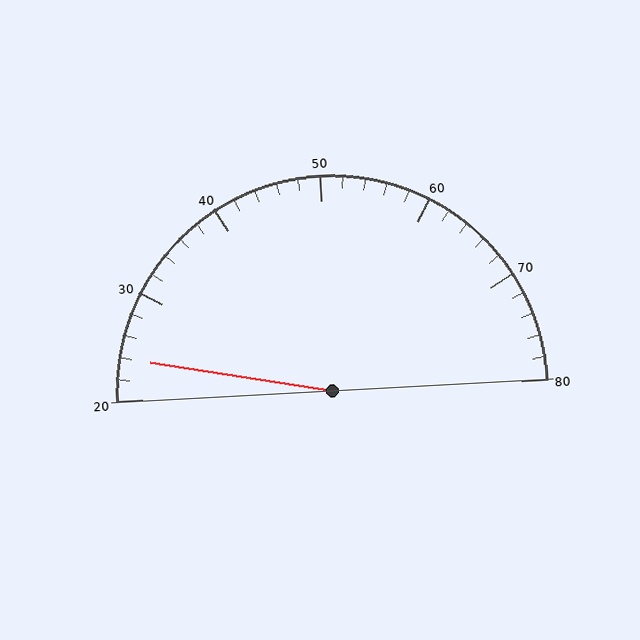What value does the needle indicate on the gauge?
The needle indicates approximately 24.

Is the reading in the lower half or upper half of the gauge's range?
The reading is in the lower half of the range (20 to 80).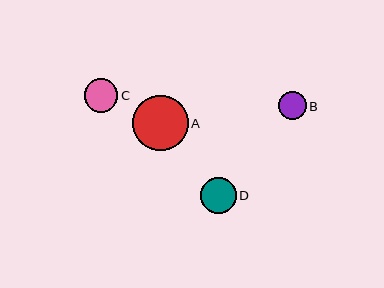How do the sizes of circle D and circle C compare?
Circle D and circle C are approximately the same size.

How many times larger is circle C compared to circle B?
Circle C is approximately 1.2 times the size of circle B.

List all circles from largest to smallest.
From largest to smallest: A, D, C, B.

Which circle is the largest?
Circle A is the largest with a size of approximately 55 pixels.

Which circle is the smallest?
Circle B is the smallest with a size of approximately 28 pixels.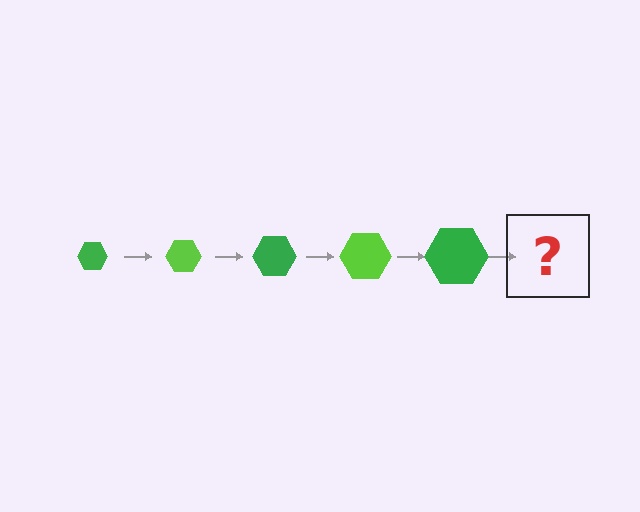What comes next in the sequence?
The next element should be a lime hexagon, larger than the previous one.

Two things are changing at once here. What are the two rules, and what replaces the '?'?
The two rules are that the hexagon grows larger each step and the color cycles through green and lime. The '?' should be a lime hexagon, larger than the previous one.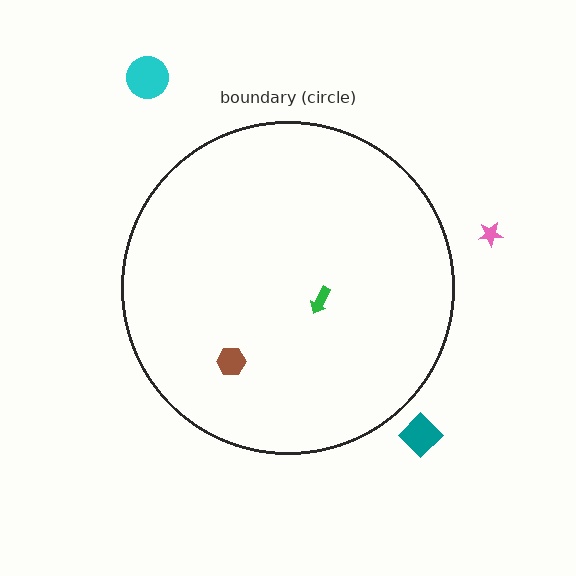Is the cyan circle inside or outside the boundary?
Outside.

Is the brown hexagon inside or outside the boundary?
Inside.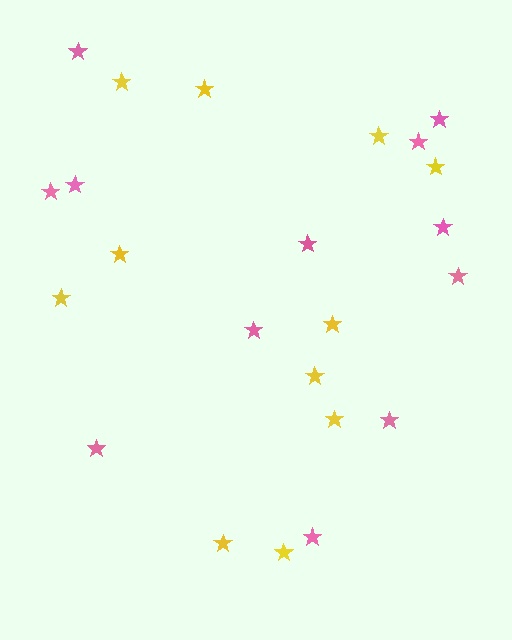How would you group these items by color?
There are 2 groups: one group of pink stars (12) and one group of yellow stars (11).